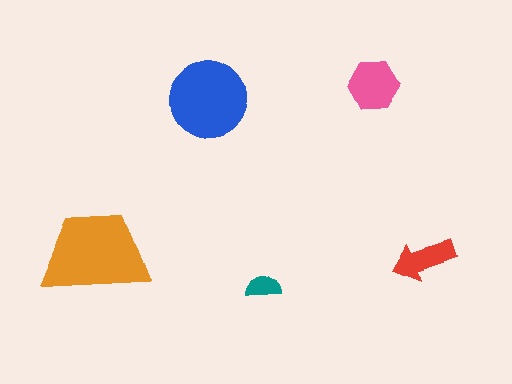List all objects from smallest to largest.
The teal semicircle, the red arrow, the pink hexagon, the blue circle, the orange trapezoid.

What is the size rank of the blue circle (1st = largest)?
2nd.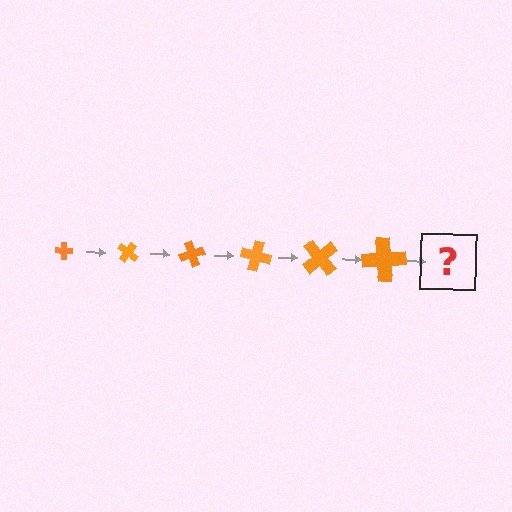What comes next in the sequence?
The next element should be a cross, larger than the previous one and rotated 210 degrees from the start.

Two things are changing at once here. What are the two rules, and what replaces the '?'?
The two rules are that the cross grows larger each step and it rotates 35 degrees each step. The '?' should be a cross, larger than the previous one and rotated 210 degrees from the start.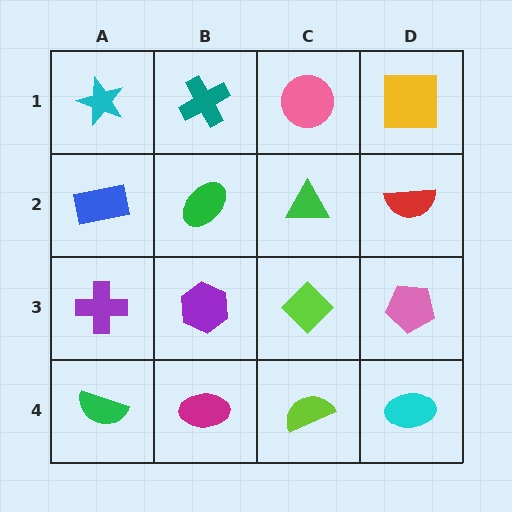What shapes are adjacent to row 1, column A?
A blue rectangle (row 2, column A), a teal cross (row 1, column B).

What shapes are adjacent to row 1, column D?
A red semicircle (row 2, column D), a pink circle (row 1, column C).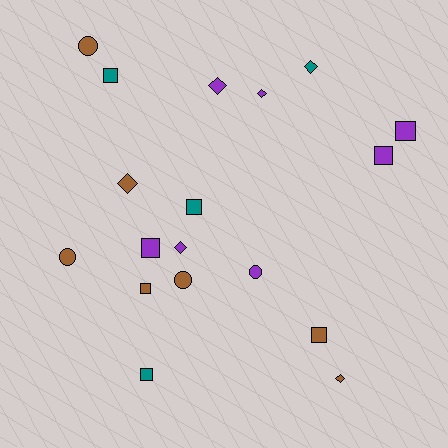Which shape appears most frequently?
Square, with 8 objects.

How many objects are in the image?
There are 18 objects.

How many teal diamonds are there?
There is 1 teal diamond.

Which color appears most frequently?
Purple, with 7 objects.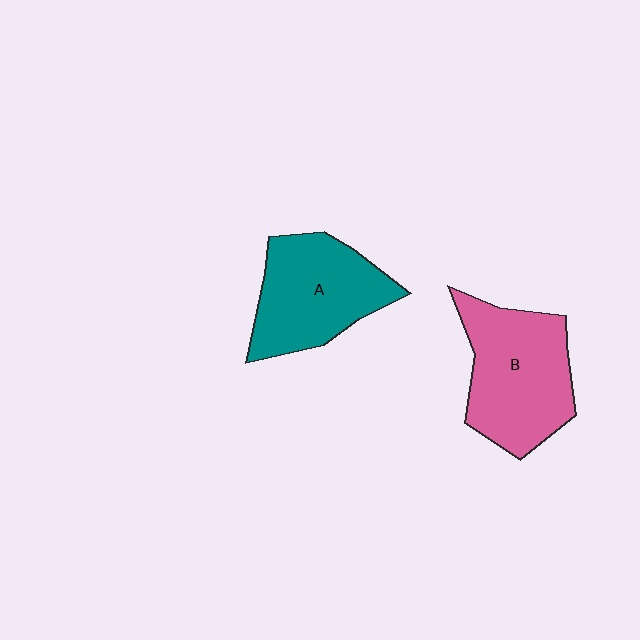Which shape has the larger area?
Shape B (pink).